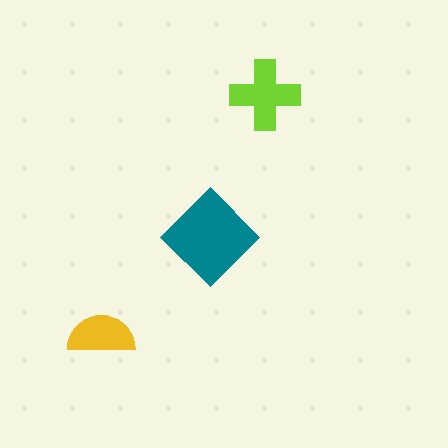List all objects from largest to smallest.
The teal diamond, the lime cross, the yellow semicircle.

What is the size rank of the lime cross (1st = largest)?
2nd.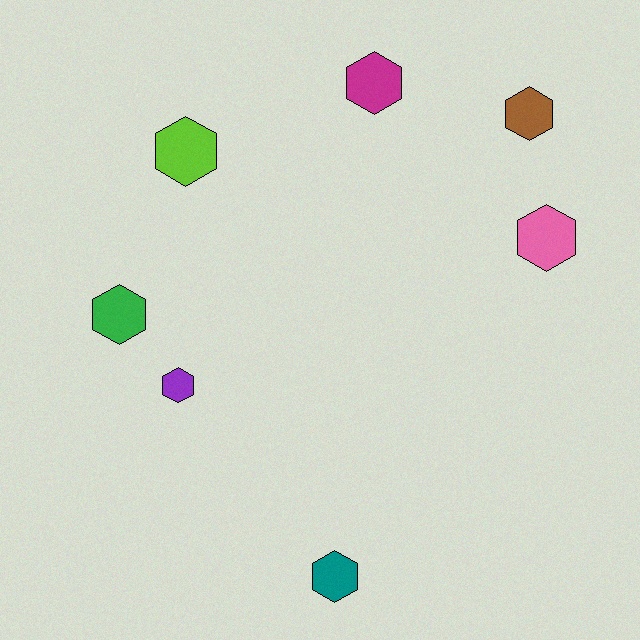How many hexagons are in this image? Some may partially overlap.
There are 7 hexagons.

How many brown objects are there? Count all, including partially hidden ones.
There is 1 brown object.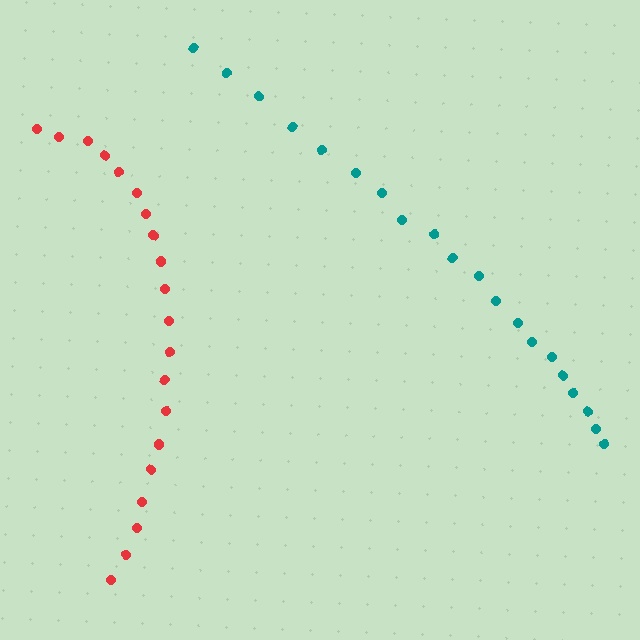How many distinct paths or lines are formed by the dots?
There are 2 distinct paths.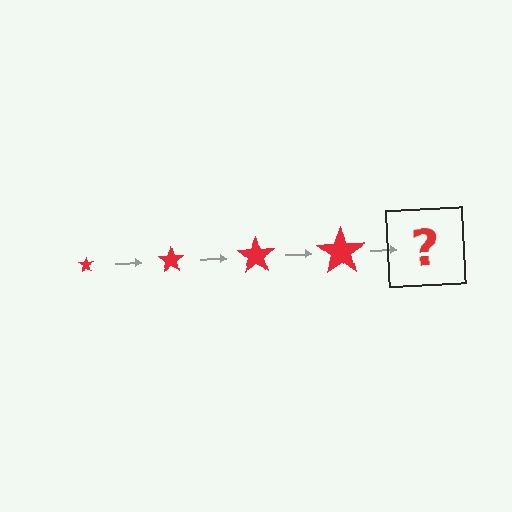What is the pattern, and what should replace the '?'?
The pattern is that the star gets progressively larger each step. The '?' should be a red star, larger than the previous one.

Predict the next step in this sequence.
The next step is a red star, larger than the previous one.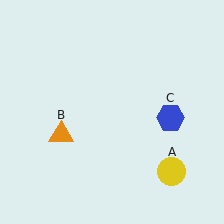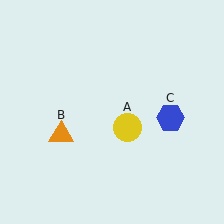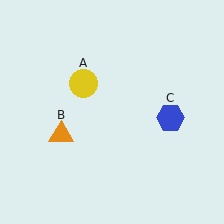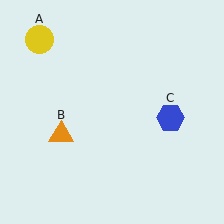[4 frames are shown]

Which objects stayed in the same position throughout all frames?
Orange triangle (object B) and blue hexagon (object C) remained stationary.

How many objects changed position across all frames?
1 object changed position: yellow circle (object A).